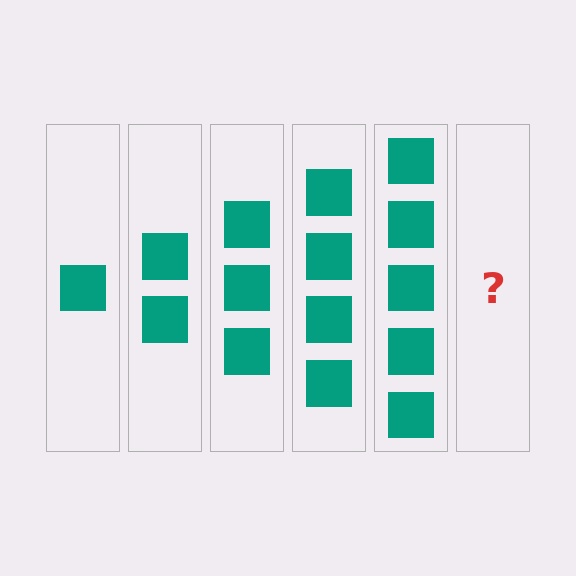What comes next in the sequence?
The next element should be 6 squares.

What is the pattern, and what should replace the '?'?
The pattern is that each step adds one more square. The '?' should be 6 squares.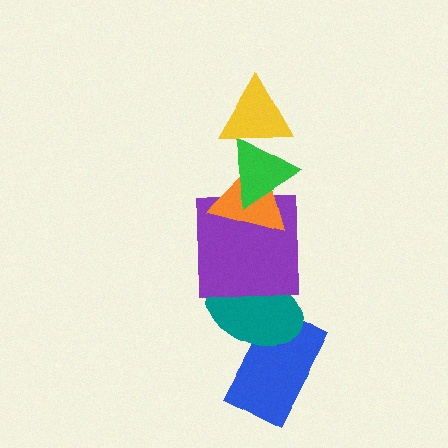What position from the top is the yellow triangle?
The yellow triangle is 1st from the top.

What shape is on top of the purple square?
The orange triangle is on top of the purple square.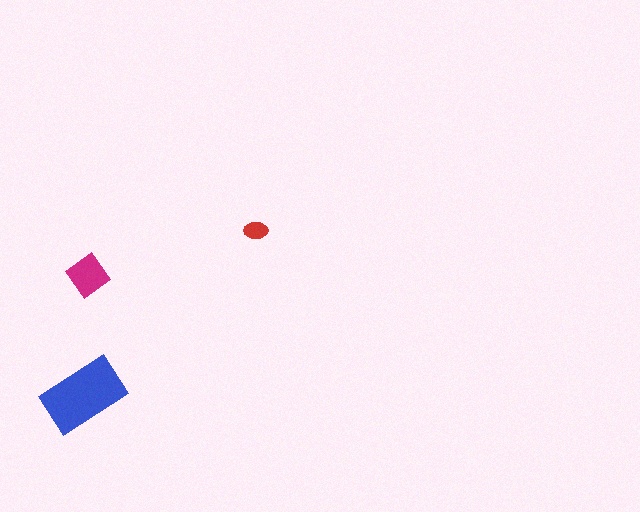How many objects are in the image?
There are 3 objects in the image.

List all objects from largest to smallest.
The blue rectangle, the magenta diamond, the red ellipse.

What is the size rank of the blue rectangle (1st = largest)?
1st.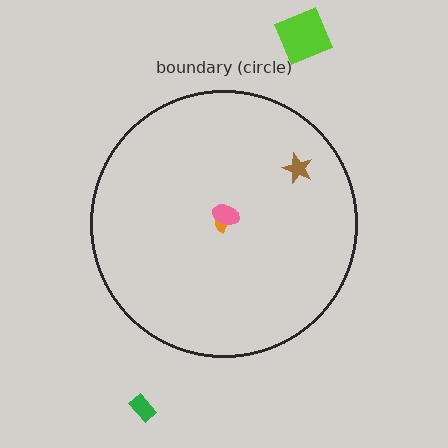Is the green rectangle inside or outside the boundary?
Outside.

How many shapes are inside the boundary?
3 inside, 2 outside.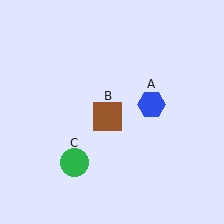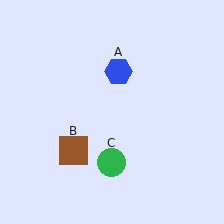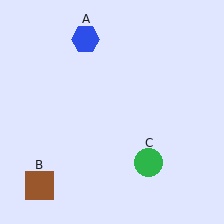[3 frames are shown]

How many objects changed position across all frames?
3 objects changed position: blue hexagon (object A), brown square (object B), green circle (object C).